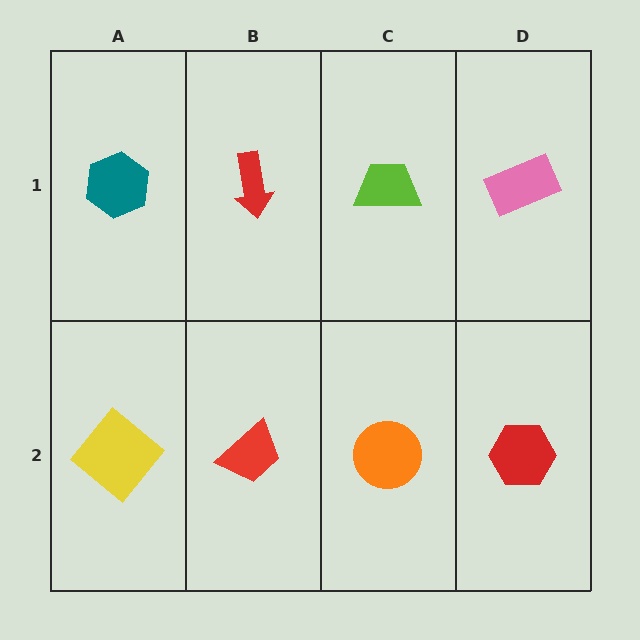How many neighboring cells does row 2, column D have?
2.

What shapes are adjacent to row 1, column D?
A red hexagon (row 2, column D), a lime trapezoid (row 1, column C).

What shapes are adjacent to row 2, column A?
A teal hexagon (row 1, column A), a red trapezoid (row 2, column B).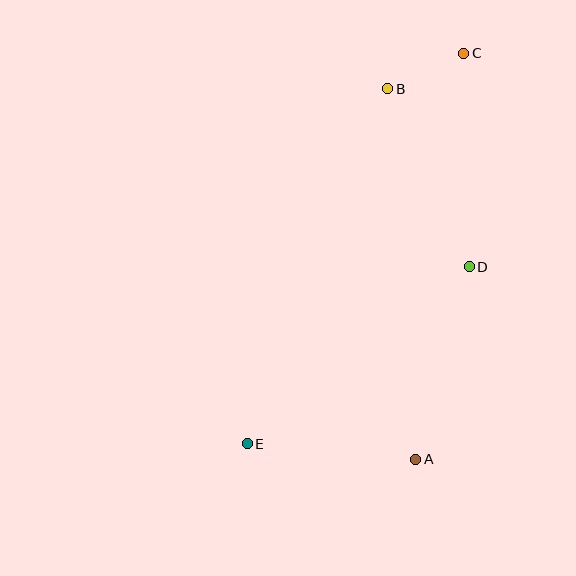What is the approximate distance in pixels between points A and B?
The distance between A and B is approximately 371 pixels.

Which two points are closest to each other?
Points B and C are closest to each other.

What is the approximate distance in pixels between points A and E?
The distance between A and E is approximately 169 pixels.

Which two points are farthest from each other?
Points C and E are farthest from each other.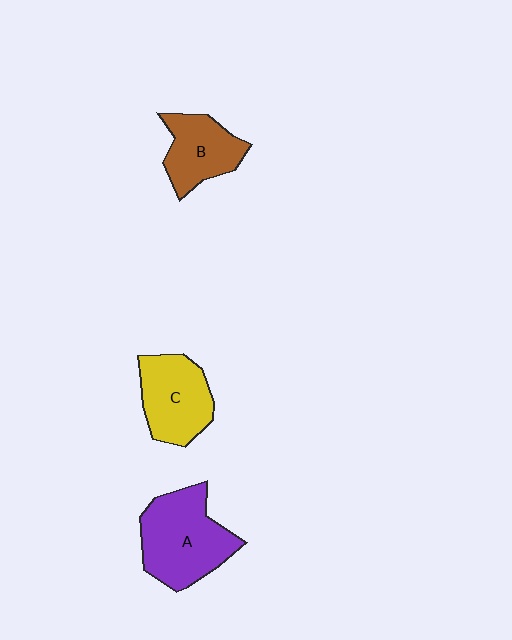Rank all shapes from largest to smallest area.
From largest to smallest: A (purple), C (yellow), B (brown).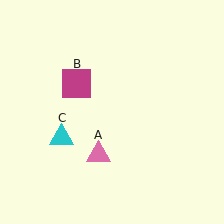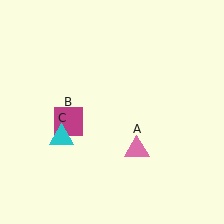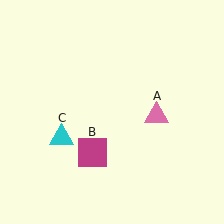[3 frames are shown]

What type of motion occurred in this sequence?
The pink triangle (object A), magenta square (object B) rotated counterclockwise around the center of the scene.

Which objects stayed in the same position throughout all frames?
Cyan triangle (object C) remained stationary.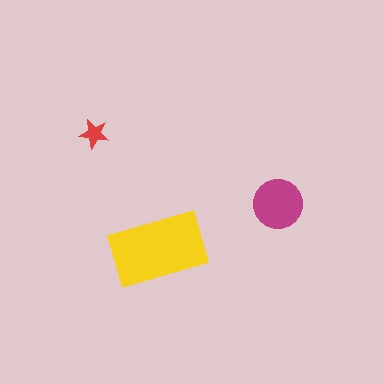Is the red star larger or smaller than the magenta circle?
Smaller.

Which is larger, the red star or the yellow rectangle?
The yellow rectangle.